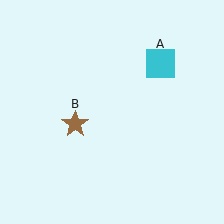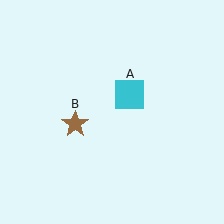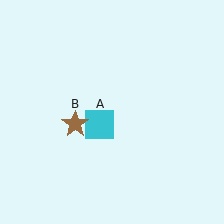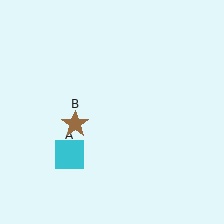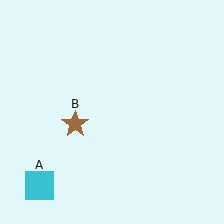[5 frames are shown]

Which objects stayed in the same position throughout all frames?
Brown star (object B) remained stationary.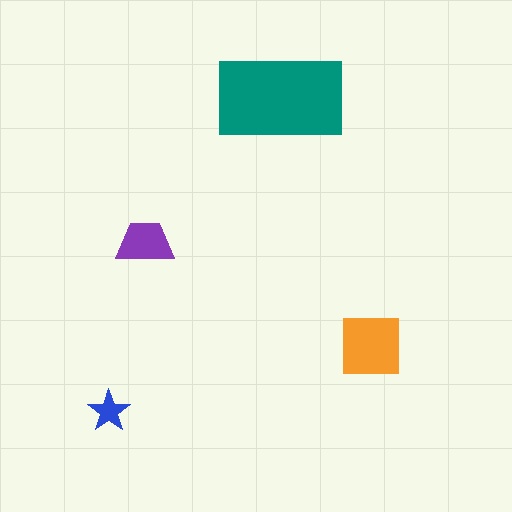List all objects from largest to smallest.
The teal rectangle, the orange square, the purple trapezoid, the blue star.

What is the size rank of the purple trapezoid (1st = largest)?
3rd.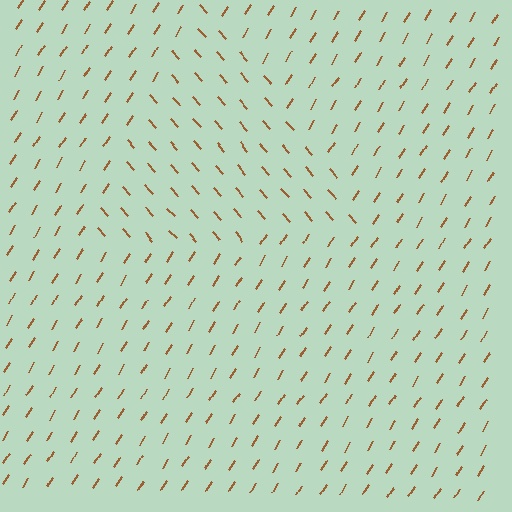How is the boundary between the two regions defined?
The boundary is defined purely by a change in line orientation (approximately 72 degrees difference). All lines are the same color and thickness.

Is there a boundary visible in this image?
Yes, there is a texture boundary formed by a change in line orientation.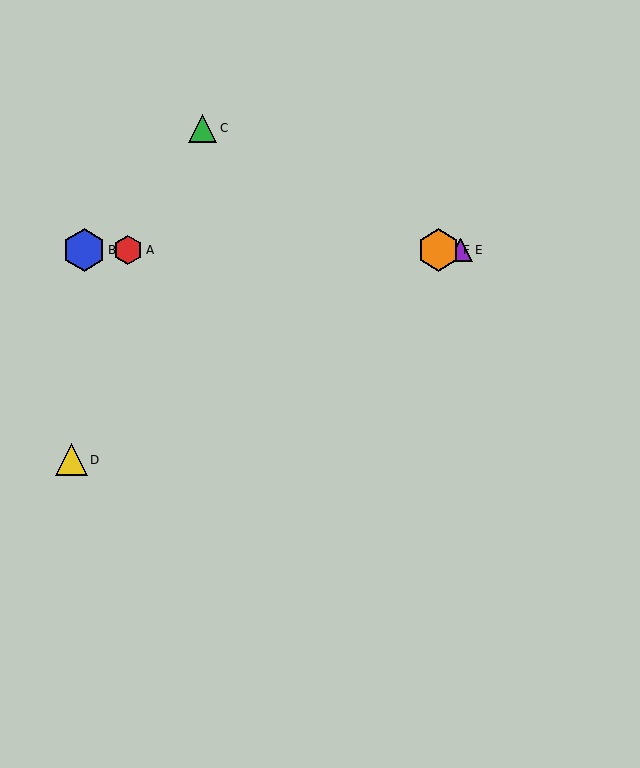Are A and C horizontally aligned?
No, A is at y≈250 and C is at y≈128.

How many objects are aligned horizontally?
4 objects (A, B, E, F) are aligned horizontally.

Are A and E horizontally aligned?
Yes, both are at y≈250.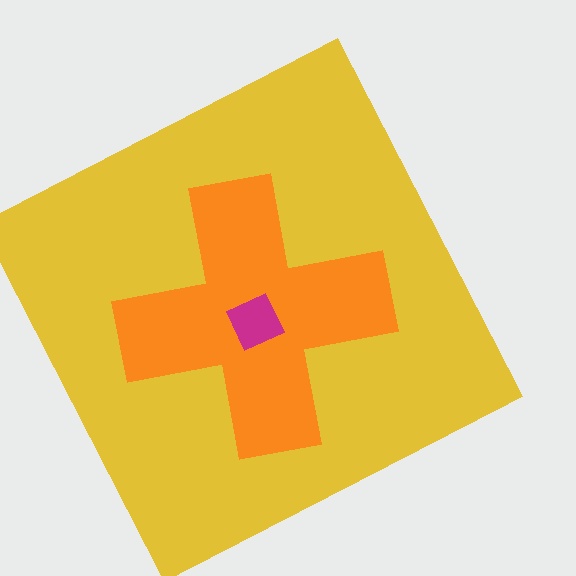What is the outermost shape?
The yellow square.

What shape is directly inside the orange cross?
The magenta diamond.